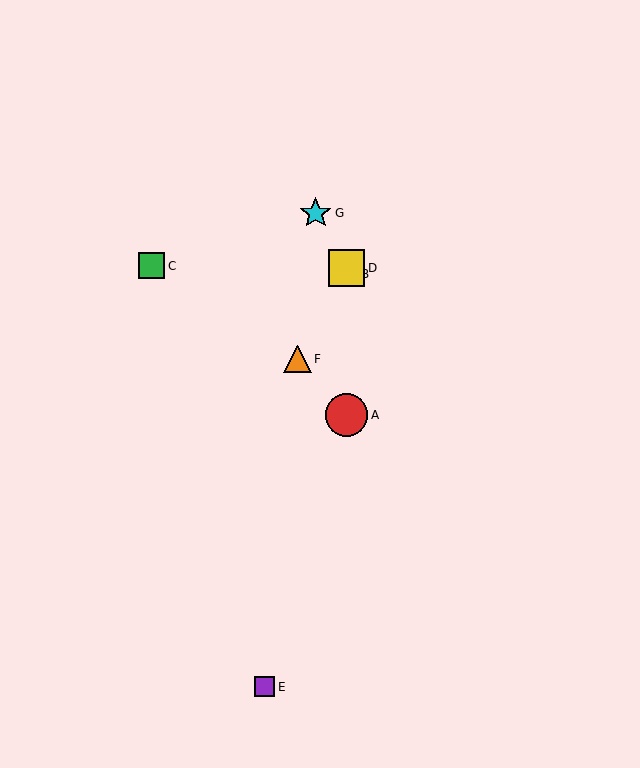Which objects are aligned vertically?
Objects A, B, D are aligned vertically.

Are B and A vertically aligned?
Yes, both are at x≈347.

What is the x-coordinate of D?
Object D is at x≈347.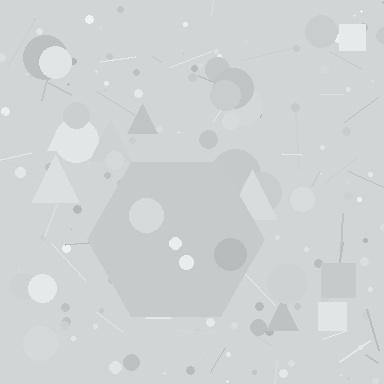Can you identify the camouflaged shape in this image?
The camouflaged shape is a hexagon.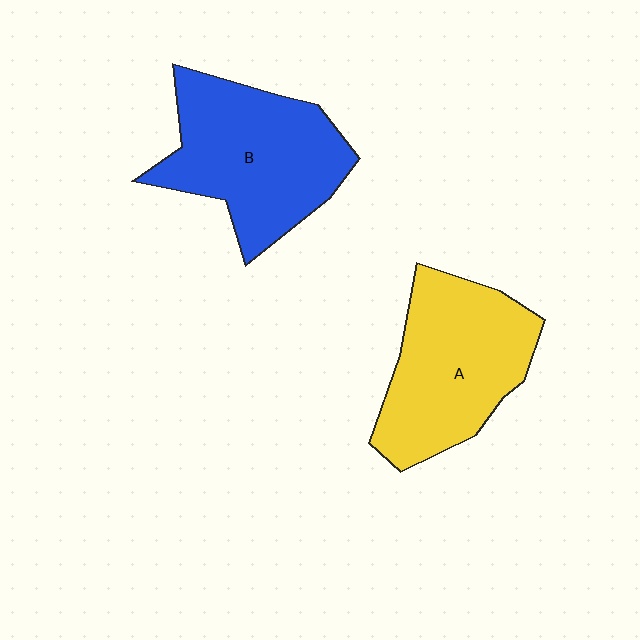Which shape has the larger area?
Shape B (blue).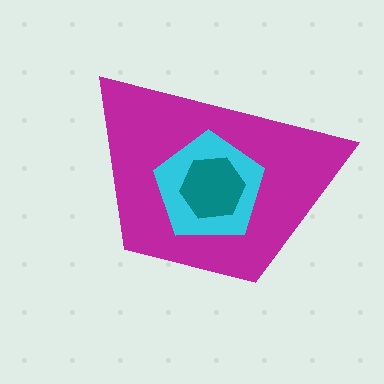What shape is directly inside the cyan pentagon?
The teal hexagon.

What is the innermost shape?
The teal hexagon.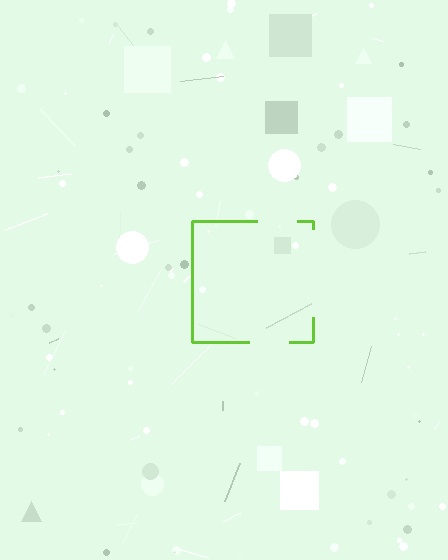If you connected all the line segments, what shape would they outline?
They would outline a square.